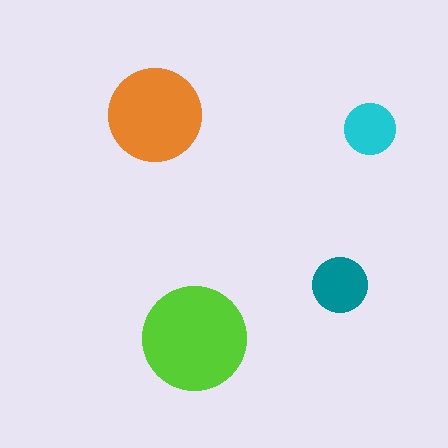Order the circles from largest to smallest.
the lime one, the orange one, the teal one, the cyan one.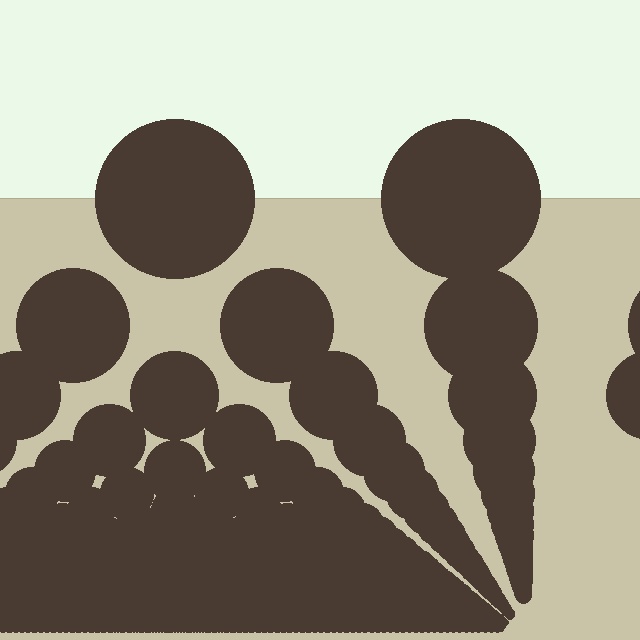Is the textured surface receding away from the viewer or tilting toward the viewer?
The surface appears to tilt toward the viewer. Texture elements get larger and sparser toward the top.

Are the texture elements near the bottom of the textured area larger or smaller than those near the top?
Smaller. The gradient is inverted — elements near the bottom are smaller and denser.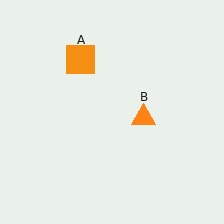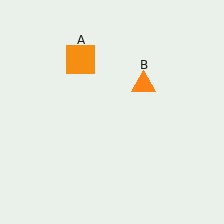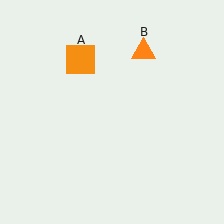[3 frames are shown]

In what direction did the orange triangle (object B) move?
The orange triangle (object B) moved up.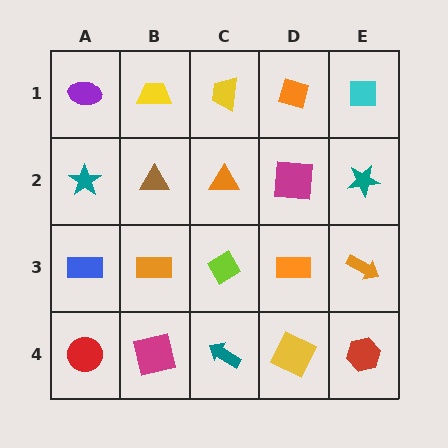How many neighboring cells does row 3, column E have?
3.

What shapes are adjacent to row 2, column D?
An orange diamond (row 1, column D), an orange rectangle (row 3, column D), an orange triangle (row 2, column C), a teal star (row 2, column E).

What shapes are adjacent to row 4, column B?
An orange rectangle (row 3, column B), a red circle (row 4, column A), a teal arrow (row 4, column C).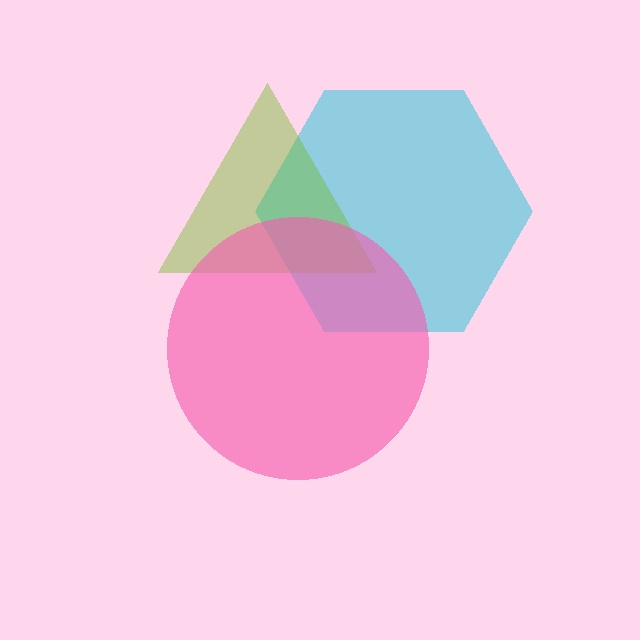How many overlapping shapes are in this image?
There are 3 overlapping shapes in the image.